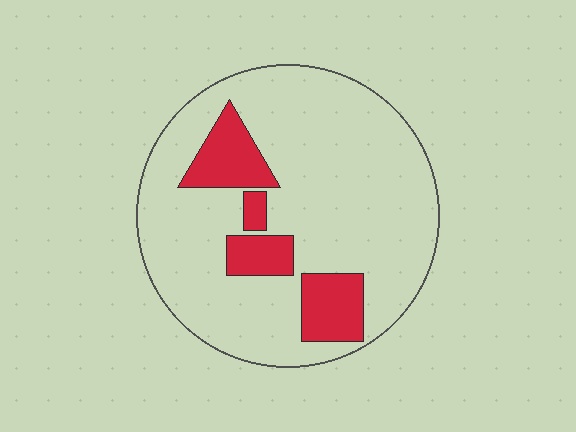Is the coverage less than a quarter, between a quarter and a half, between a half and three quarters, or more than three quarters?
Less than a quarter.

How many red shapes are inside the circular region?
4.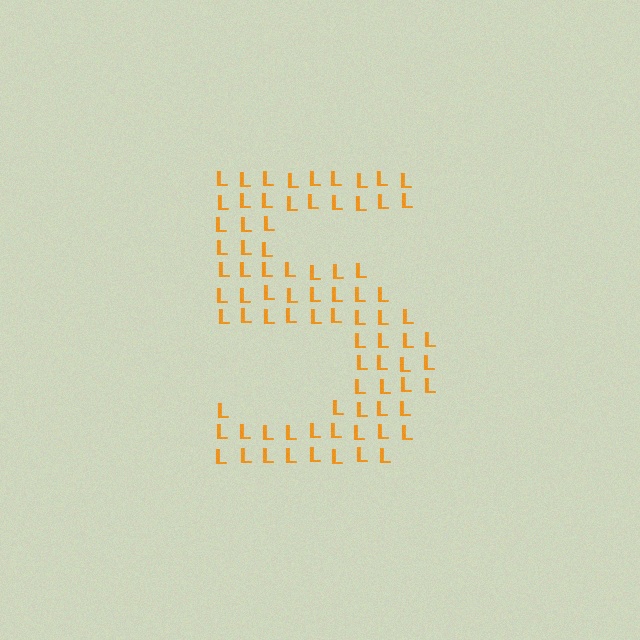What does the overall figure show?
The overall figure shows the digit 5.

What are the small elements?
The small elements are letter L's.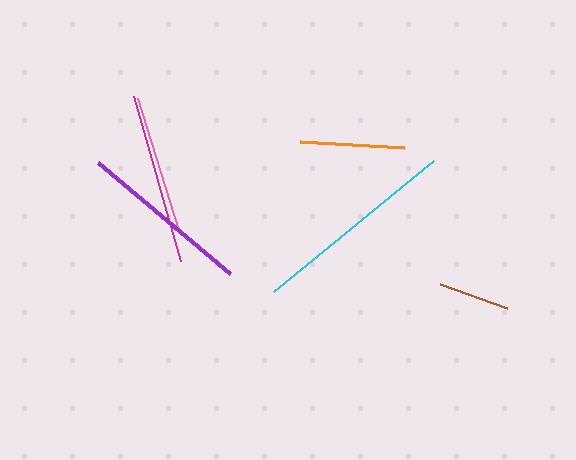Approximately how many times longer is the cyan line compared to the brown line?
The cyan line is approximately 2.9 times the length of the brown line.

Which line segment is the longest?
The cyan line is the longest at approximately 207 pixels.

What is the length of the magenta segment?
The magenta segment is approximately 172 pixels long.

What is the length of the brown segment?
The brown segment is approximately 71 pixels long.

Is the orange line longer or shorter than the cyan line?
The cyan line is longer than the orange line.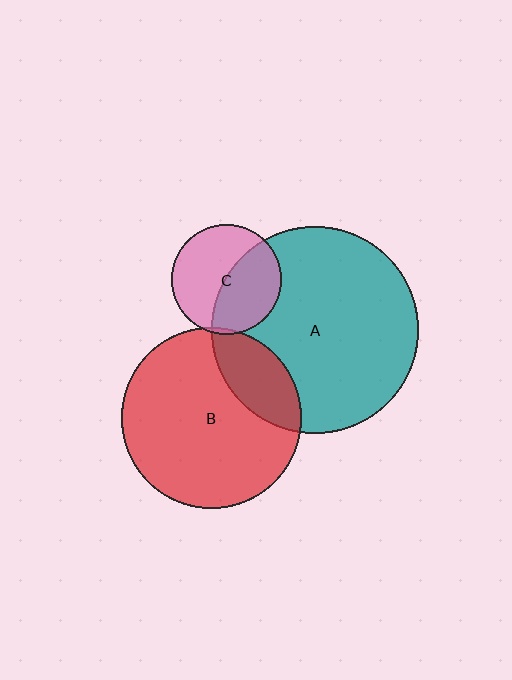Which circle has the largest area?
Circle A (teal).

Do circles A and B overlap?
Yes.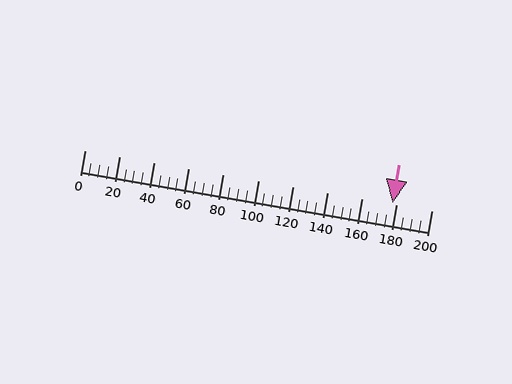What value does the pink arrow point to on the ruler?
The pink arrow points to approximately 178.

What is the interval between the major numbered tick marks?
The major tick marks are spaced 20 units apart.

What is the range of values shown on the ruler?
The ruler shows values from 0 to 200.